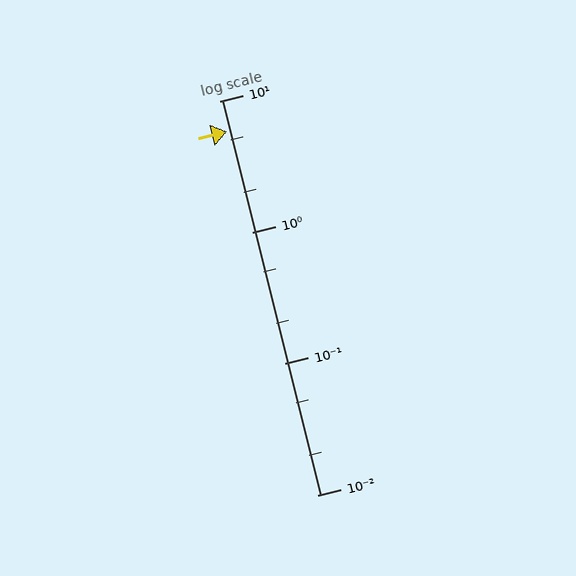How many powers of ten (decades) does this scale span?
The scale spans 3 decades, from 0.01 to 10.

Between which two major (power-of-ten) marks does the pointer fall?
The pointer is between 1 and 10.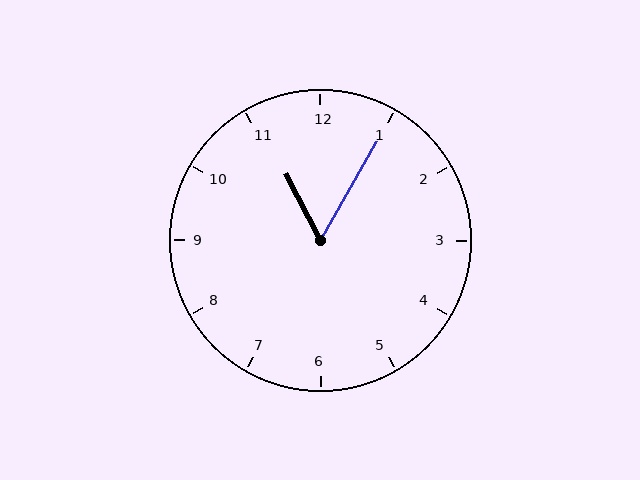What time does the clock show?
11:05.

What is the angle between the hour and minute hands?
Approximately 58 degrees.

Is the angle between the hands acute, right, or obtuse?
It is acute.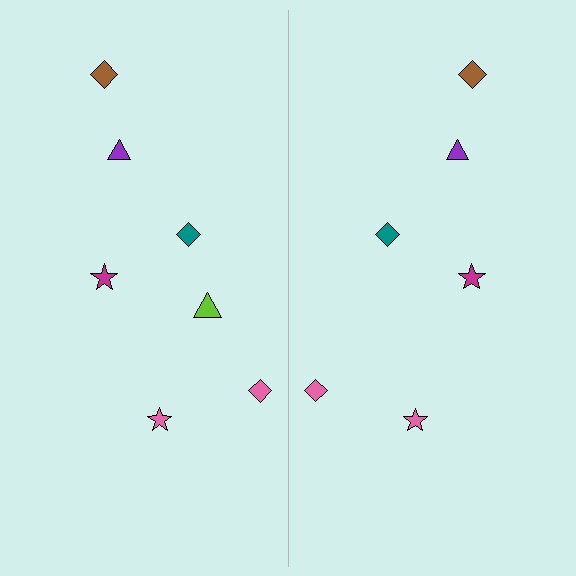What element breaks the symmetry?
A lime triangle is missing from the right side.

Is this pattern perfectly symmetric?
No, the pattern is not perfectly symmetric. A lime triangle is missing from the right side.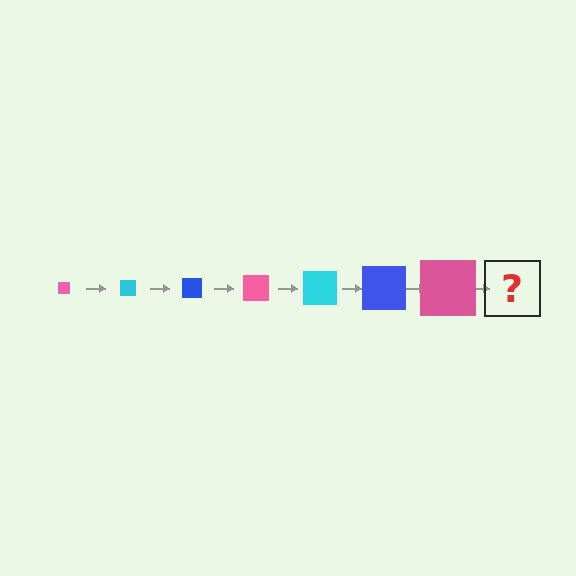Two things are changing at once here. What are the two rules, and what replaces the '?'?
The two rules are that the square grows larger each step and the color cycles through pink, cyan, and blue. The '?' should be a cyan square, larger than the previous one.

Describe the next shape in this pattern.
It should be a cyan square, larger than the previous one.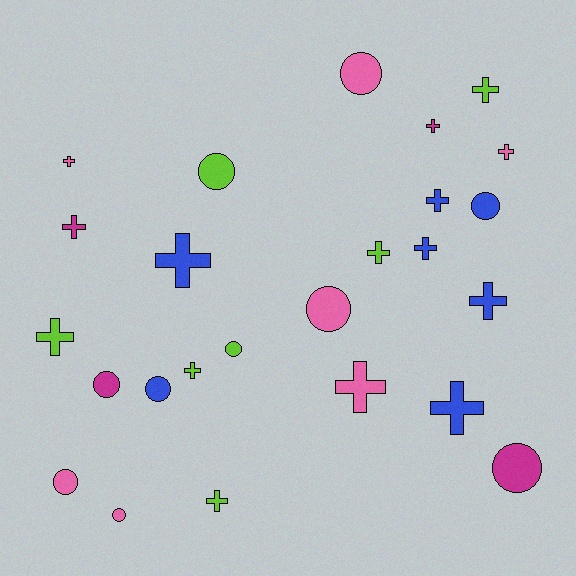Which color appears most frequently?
Pink, with 7 objects.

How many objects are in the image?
There are 25 objects.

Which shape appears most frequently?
Cross, with 15 objects.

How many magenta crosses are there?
There are 2 magenta crosses.